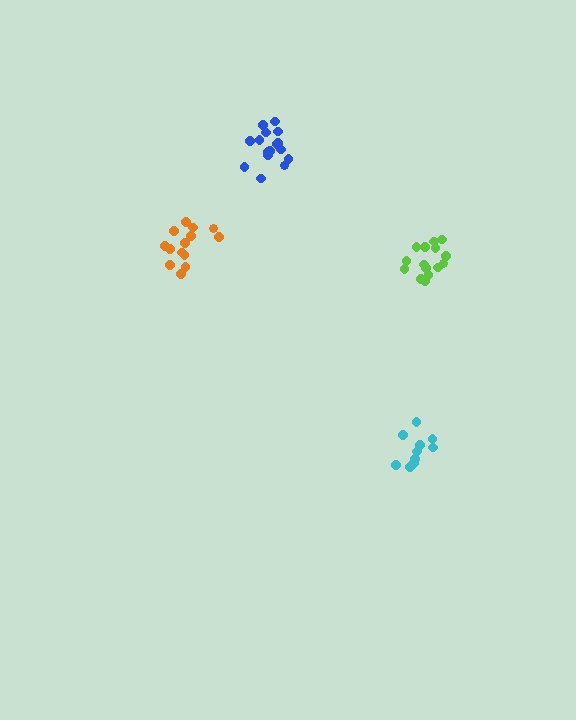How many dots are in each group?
Group 1: 10 dots, Group 2: 15 dots, Group 3: 14 dots, Group 4: 16 dots (55 total).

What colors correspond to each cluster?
The clusters are colored: cyan, lime, orange, blue.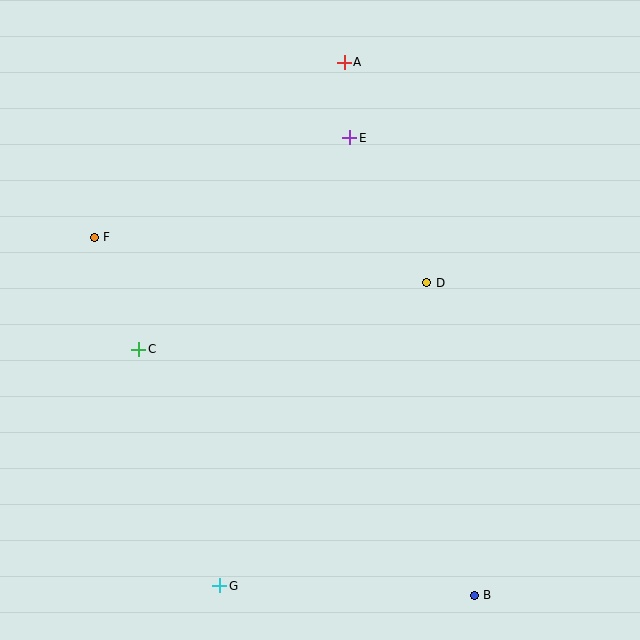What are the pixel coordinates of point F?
Point F is at (94, 237).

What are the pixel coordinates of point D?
Point D is at (427, 283).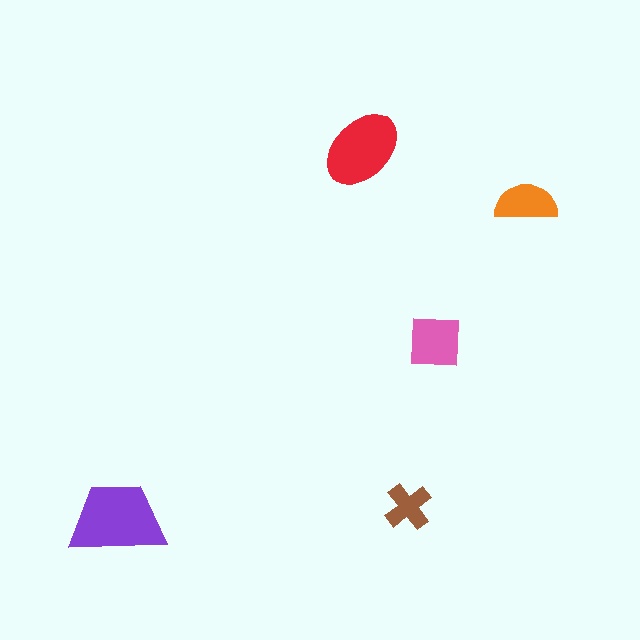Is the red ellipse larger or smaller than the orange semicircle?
Larger.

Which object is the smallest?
The brown cross.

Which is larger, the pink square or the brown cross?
The pink square.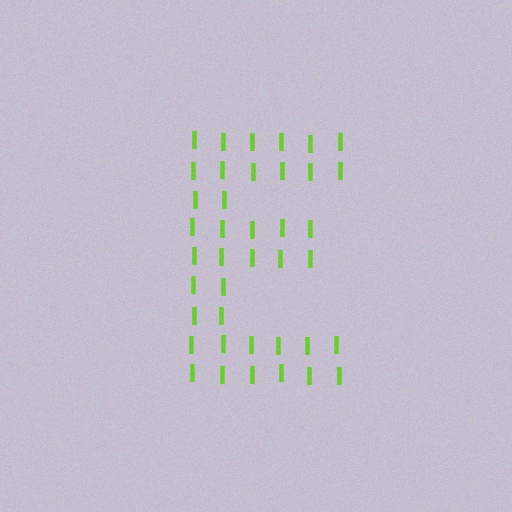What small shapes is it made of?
It is made of small letter I's.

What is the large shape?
The large shape is the letter E.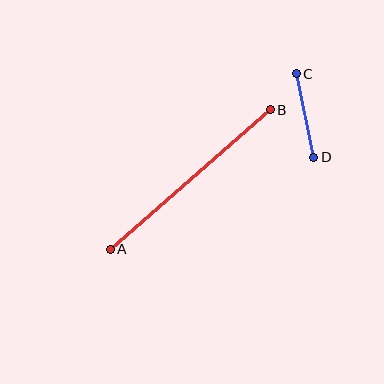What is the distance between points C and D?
The distance is approximately 85 pixels.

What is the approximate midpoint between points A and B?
The midpoint is at approximately (190, 180) pixels.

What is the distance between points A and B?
The distance is approximately 212 pixels.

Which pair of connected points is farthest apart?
Points A and B are farthest apart.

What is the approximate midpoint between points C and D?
The midpoint is at approximately (305, 115) pixels.